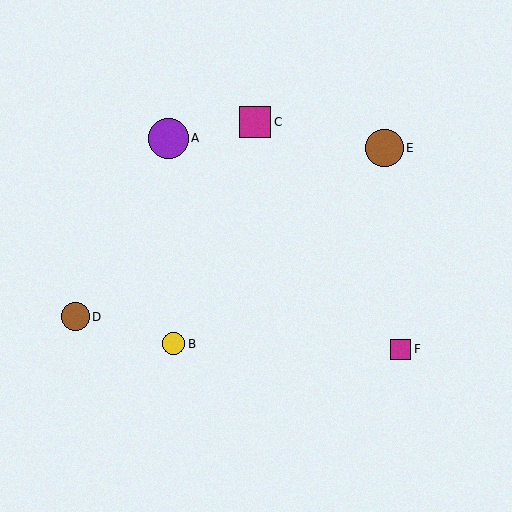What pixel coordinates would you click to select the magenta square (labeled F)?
Click at (400, 349) to select the magenta square F.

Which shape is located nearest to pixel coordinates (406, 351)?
The magenta square (labeled F) at (400, 349) is nearest to that location.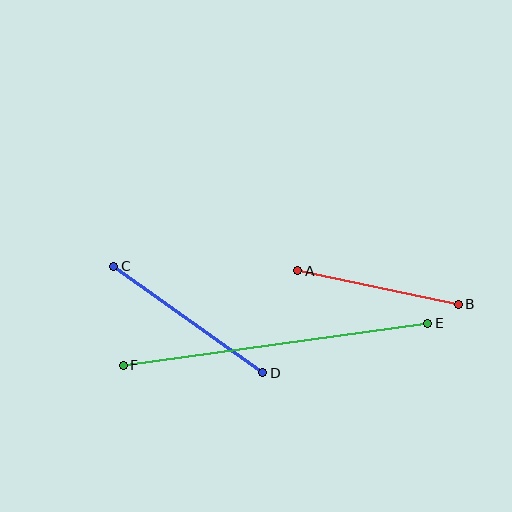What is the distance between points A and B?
The distance is approximately 164 pixels.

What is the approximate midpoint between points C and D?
The midpoint is at approximately (188, 319) pixels.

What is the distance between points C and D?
The distance is approximately 183 pixels.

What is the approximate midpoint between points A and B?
The midpoint is at approximately (378, 287) pixels.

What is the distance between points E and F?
The distance is approximately 308 pixels.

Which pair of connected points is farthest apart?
Points E and F are farthest apart.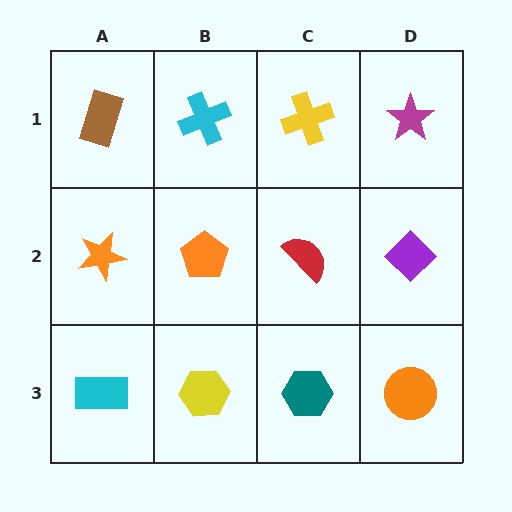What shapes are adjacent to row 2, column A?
A brown rectangle (row 1, column A), a cyan rectangle (row 3, column A), an orange pentagon (row 2, column B).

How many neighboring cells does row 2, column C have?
4.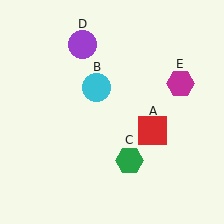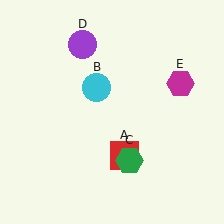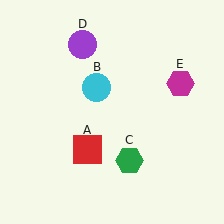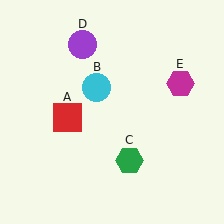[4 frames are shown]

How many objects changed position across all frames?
1 object changed position: red square (object A).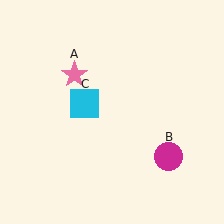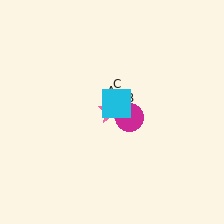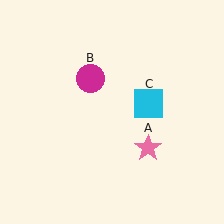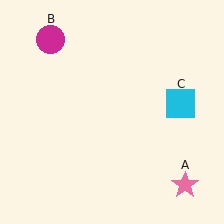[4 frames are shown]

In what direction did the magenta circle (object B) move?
The magenta circle (object B) moved up and to the left.